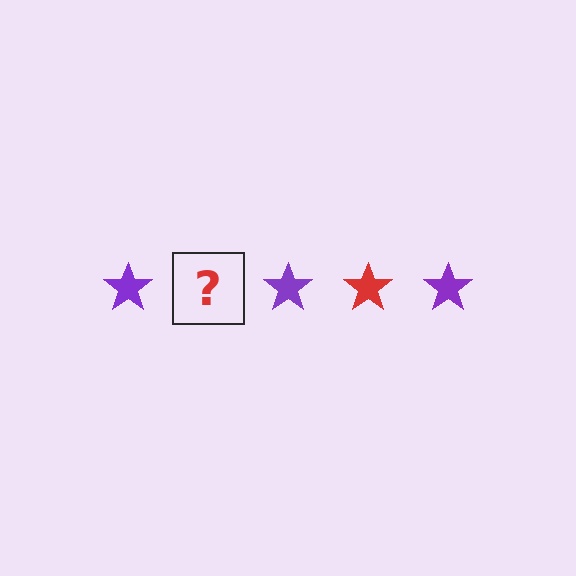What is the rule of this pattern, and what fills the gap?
The rule is that the pattern cycles through purple, red stars. The gap should be filled with a red star.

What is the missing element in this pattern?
The missing element is a red star.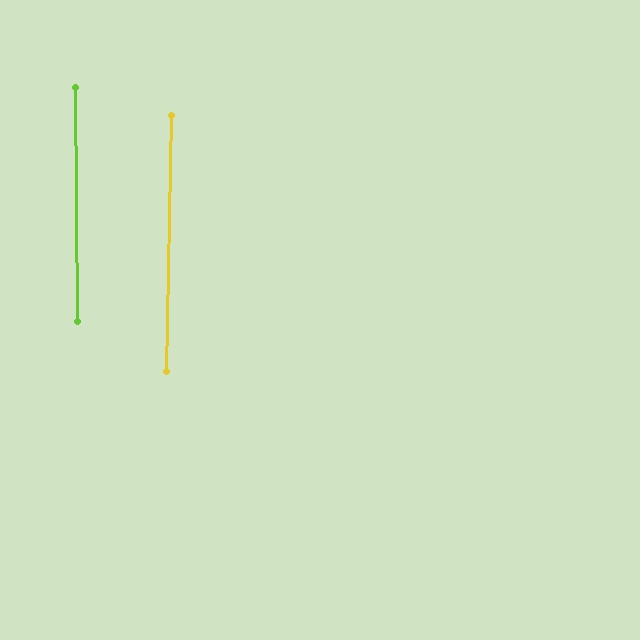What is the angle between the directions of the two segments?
Approximately 1 degree.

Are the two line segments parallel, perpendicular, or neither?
Parallel — their directions differ by only 1.4°.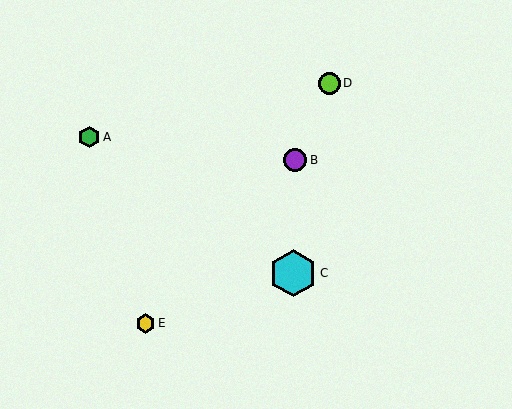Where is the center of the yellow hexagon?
The center of the yellow hexagon is at (146, 323).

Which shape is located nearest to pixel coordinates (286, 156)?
The purple circle (labeled B) at (295, 160) is nearest to that location.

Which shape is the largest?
The cyan hexagon (labeled C) is the largest.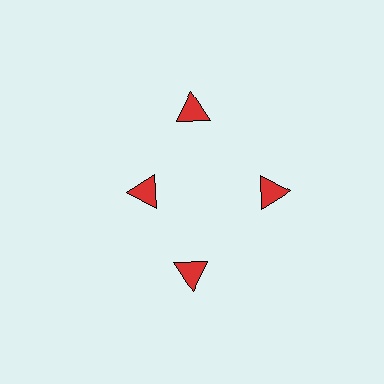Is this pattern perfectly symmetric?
No. The 4 red triangles are arranged in a ring, but one element near the 9 o'clock position is pulled inward toward the center, breaking the 4-fold rotational symmetry.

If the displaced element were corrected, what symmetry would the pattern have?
It would have 4-fold rotational symmetry — the pattern would map onto itself every 90 degrees.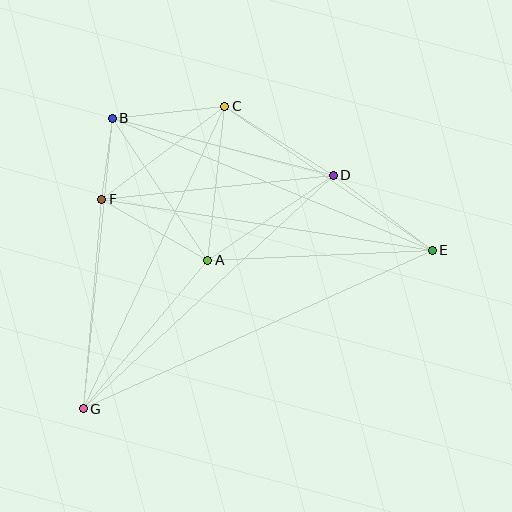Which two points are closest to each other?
Points B and F are closest to each other.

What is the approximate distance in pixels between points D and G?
The distance between D and G is approximately 342 pixels.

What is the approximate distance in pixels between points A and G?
The distance between A and G is approximately 194 pixels.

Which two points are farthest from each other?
Points E and G are farthest from each other.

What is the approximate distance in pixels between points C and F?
The distance between C and F is approximately 154 pixels.